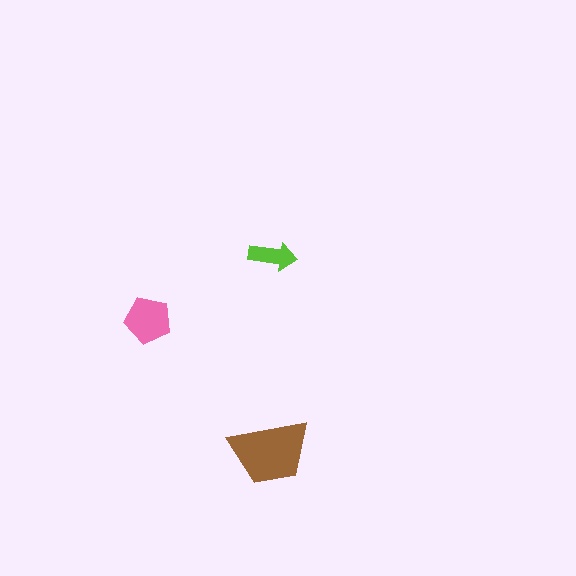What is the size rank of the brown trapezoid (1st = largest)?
1st.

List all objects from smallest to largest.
The lime arrow, the pink pentagon, the brown trapezoid.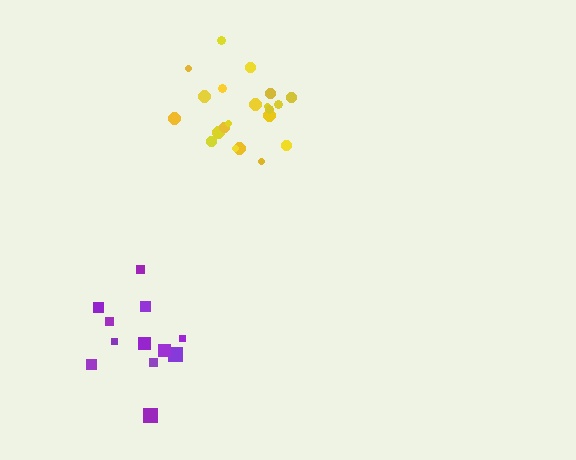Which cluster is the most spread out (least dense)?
Purple.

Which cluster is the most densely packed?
Yellow.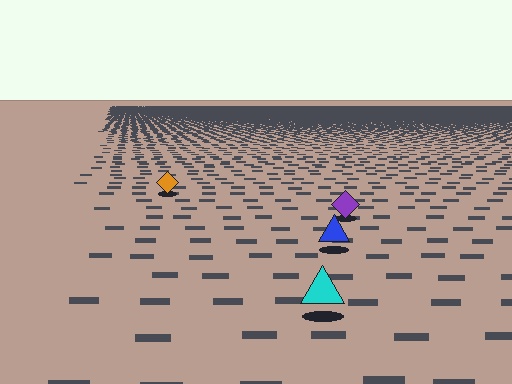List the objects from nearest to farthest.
From nearest to farthest: the cyan triangle, the blue triangle, the purple diamond, the orange diamond.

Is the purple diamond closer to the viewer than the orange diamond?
Yes. The purple diamond is closer — you can tell from the texture gradient: the ground texture is coarser near it.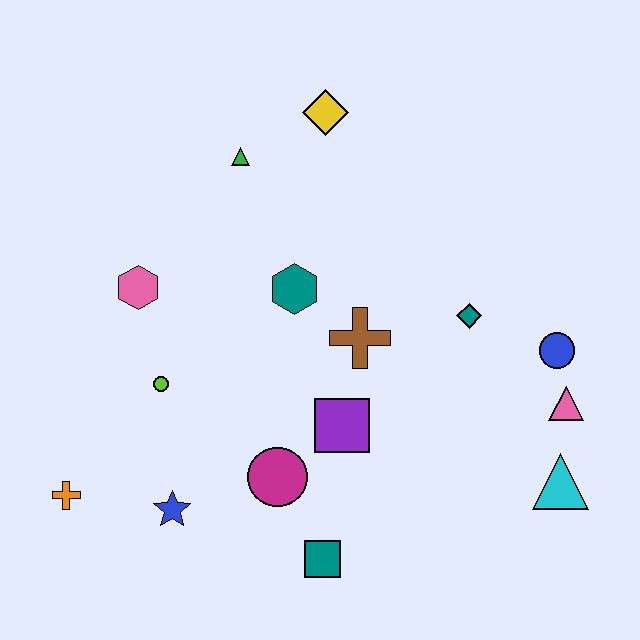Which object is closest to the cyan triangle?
The pink triangle is closest to the cyan triangle.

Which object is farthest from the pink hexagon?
The cyan triangle is farthest from the pink hexagon.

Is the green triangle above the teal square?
Yes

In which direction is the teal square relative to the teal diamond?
The teal square is below the teal diamond.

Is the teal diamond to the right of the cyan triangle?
No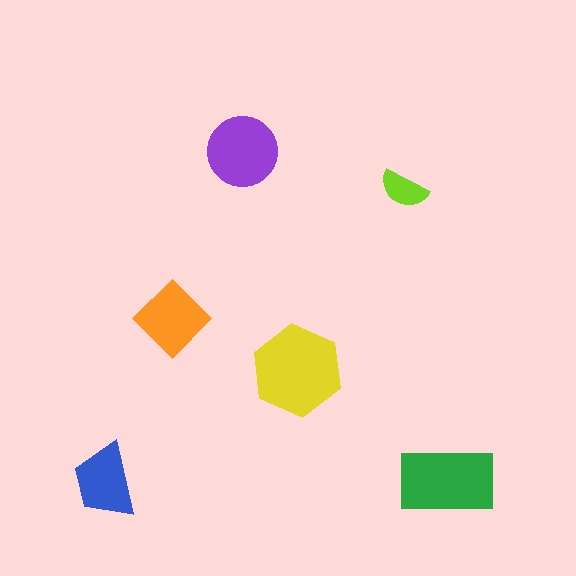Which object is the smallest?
The lime semicircle.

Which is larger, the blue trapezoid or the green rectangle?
The green rectangle.